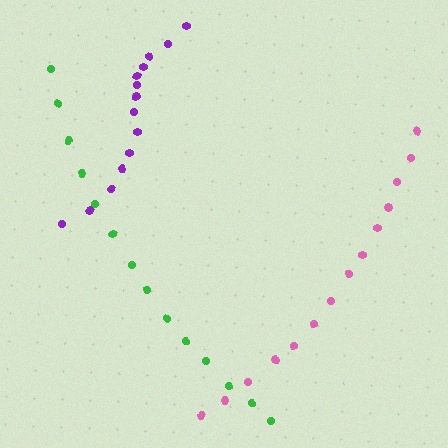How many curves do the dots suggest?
There are 3 distinct paths.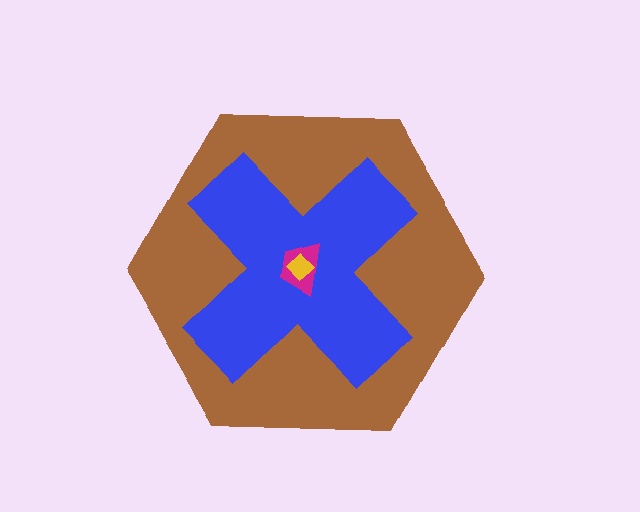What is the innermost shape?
The yellow diamond.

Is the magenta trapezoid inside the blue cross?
Yes.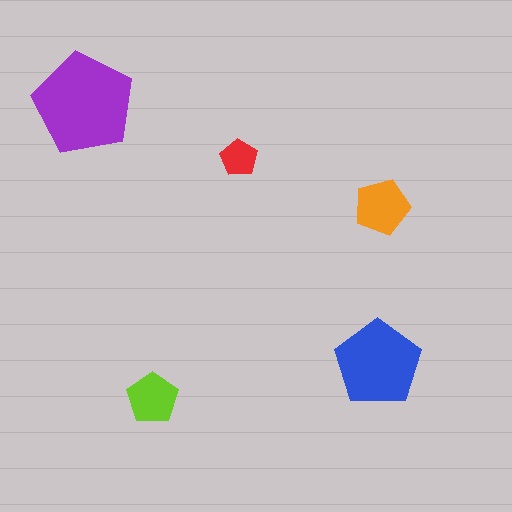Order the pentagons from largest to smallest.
the purple one, the blue one, the orange one, the lime one, the red one.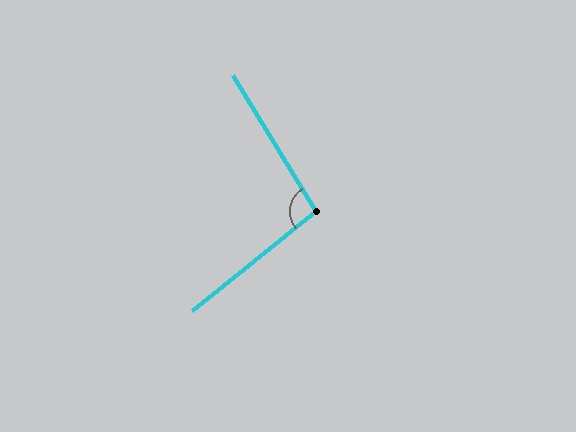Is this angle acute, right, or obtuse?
It is obtuse.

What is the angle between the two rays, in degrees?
Approximately 97 degrees.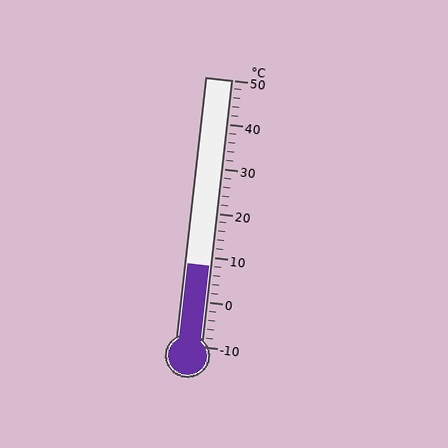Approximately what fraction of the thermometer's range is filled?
The thermometer is filled to approximately 30% of its range.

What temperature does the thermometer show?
The thermometer shows approximately 8°C.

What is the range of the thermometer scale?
The thermometer scale ranges from -10°C to 50°C.